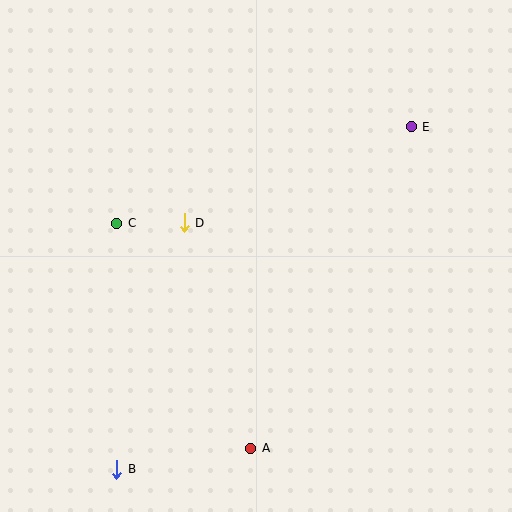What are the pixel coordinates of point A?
Point A is at (251, 448).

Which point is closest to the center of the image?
Point D at (184, 223) is closest to the center.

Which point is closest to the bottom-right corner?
Point A is closest to the bottom-right corner.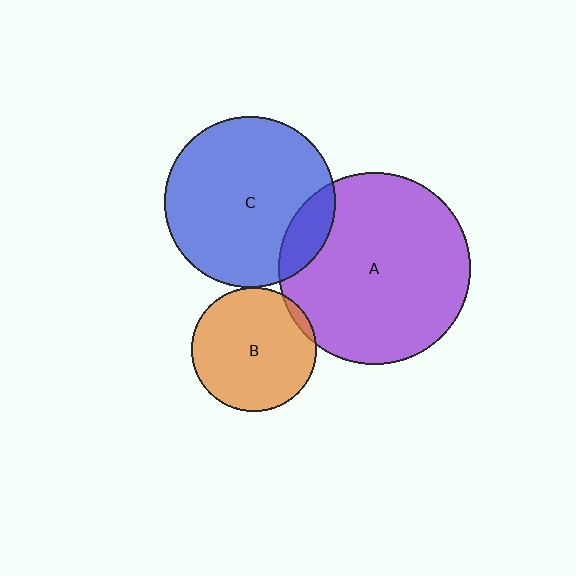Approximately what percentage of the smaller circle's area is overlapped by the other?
Approximately 5%.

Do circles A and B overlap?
Yes.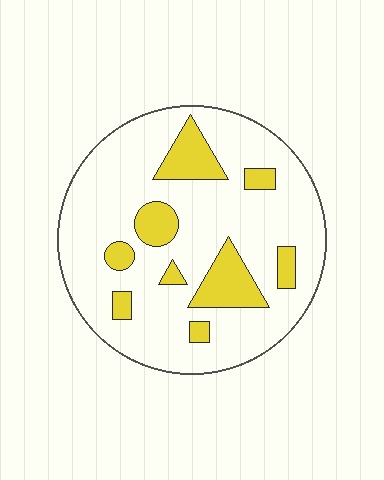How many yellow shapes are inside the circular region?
9.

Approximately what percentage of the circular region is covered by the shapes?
Approximately 20%.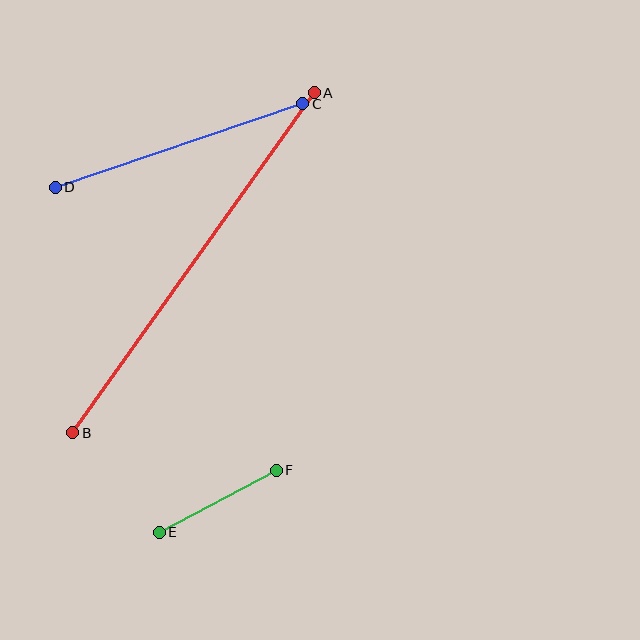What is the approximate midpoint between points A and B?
The midpoint is at approximately (193, 263) pixels.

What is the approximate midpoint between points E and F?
The midpoint is at approximately (218, 501) pixels.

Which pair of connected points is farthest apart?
Points A and B are farthest apart.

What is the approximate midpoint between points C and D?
The midpoint is at approximately (179, 145) pixels.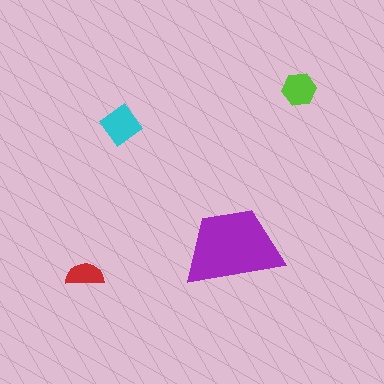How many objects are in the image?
There are 4 objects in the image.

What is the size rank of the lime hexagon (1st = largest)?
3rd.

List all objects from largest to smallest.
The purple trapezoid, the cyan diamond, the lime hexagon, the red semicircle.